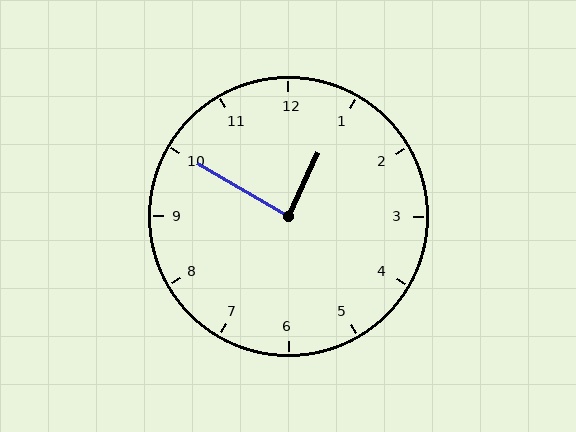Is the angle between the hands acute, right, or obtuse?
It is right.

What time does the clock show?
12:50.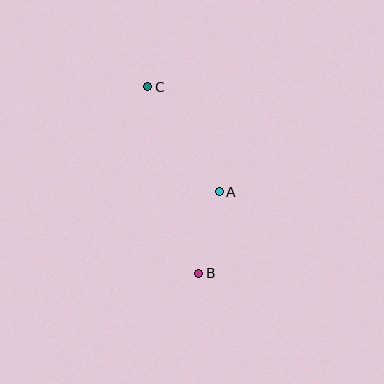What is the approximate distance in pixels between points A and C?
The distance between A and C is approximately 127 pixels.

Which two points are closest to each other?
Points A and B are closest to each other.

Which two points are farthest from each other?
Points B and C are farthest from each other.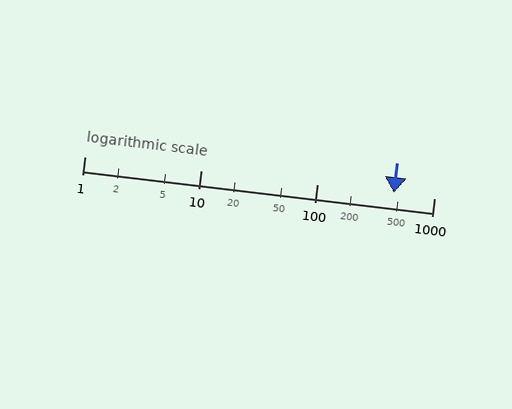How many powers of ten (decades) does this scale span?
The scale spans 3 decades, from 1 to 1000.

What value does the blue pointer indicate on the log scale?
The pointer indicates approximately 450.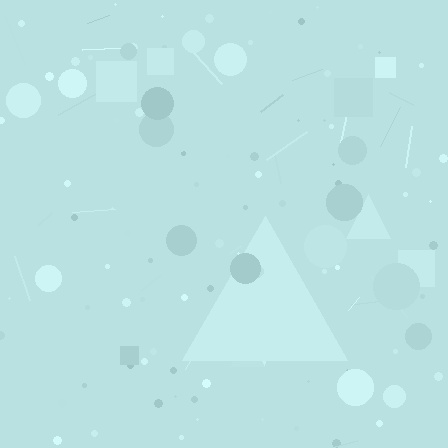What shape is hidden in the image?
A triangle is hidden in the image.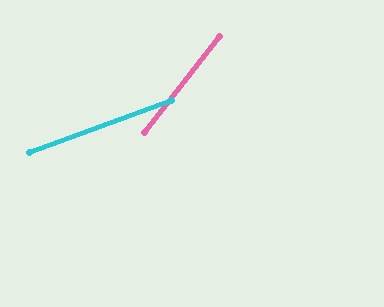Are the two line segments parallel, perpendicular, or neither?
Neither parallel nor perpendicular — they differ by about 32°.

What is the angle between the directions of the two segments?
Approximately 32 degrees.